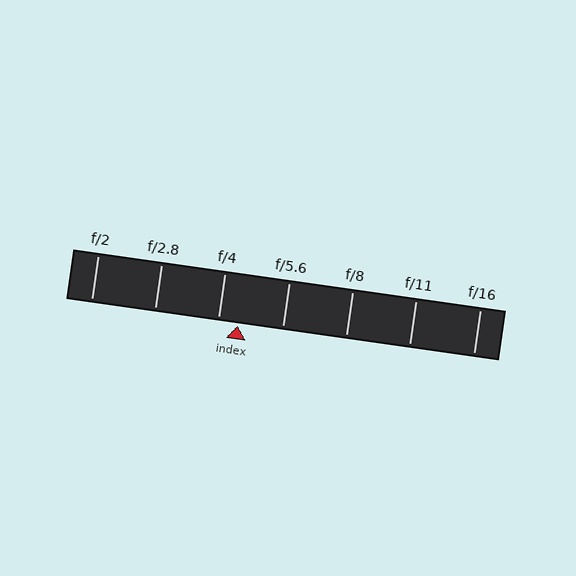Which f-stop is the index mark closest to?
The index mark is closest to f/4.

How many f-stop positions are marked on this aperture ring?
There are 7 f-stop positions marked.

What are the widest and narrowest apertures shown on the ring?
The widest aperture shown is f/2 and the narrowest is f/16.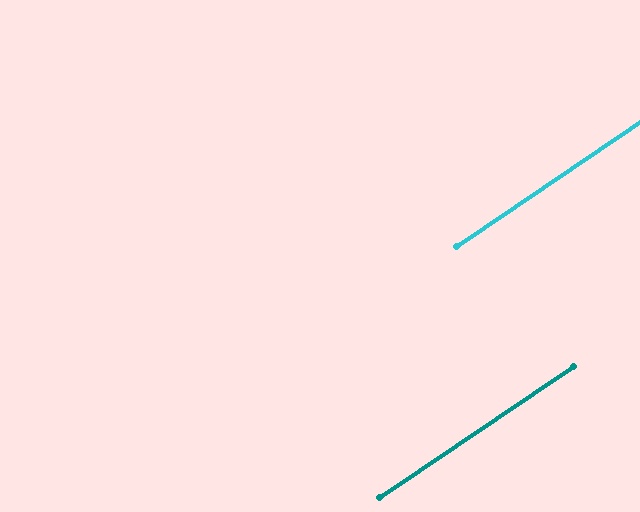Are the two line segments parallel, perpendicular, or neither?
Parallel — their directions differ by only 0.1°.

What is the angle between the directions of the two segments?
Approximately 0 degrees.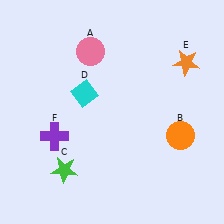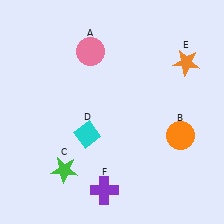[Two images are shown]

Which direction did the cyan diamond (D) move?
The cyan diamond (D) moved down.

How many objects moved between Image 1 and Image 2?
2 objects moved between the two images.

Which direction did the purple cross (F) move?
The purple cross (F) moved down.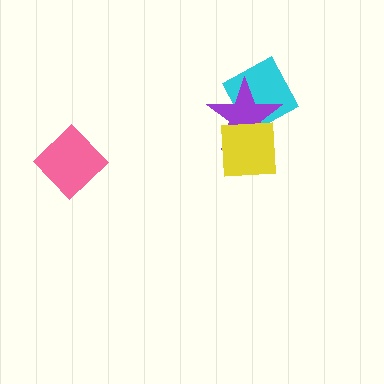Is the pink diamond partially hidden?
No, no other shape covers it.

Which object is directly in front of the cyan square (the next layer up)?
The purple star is directly in front of the cyan square.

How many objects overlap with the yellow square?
2 objects overlap with the yellow square.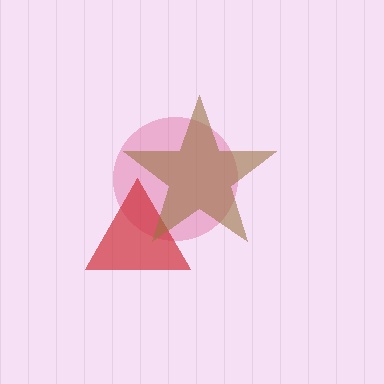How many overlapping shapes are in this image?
There are 3 overlapping shapes in the image.